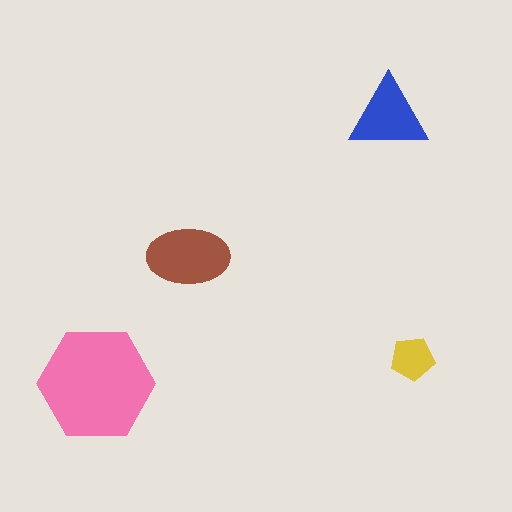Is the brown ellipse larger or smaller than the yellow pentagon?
Larger.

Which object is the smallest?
The yellow pentagon.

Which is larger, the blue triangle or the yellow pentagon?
The blue triangle.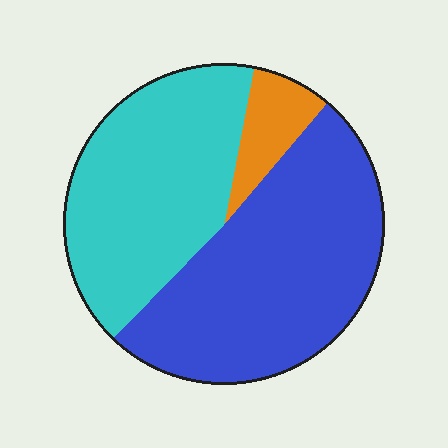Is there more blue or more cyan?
Blue.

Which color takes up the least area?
Orange, at roughly 10%.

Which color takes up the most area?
Blue, at roughly 50%.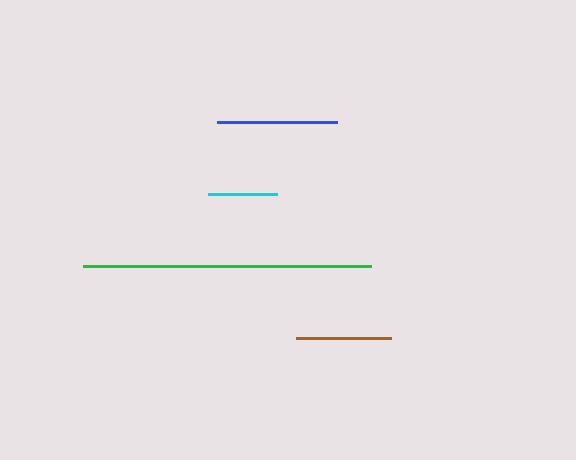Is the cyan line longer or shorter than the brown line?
The brown line is longer than the cyan line.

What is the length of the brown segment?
The brown segment is approximately 95 pixels long.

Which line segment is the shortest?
The cyan line is the shortest at approximately 69 pixels.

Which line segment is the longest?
The green line is the longest at approximately 288 pixels.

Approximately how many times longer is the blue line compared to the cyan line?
The blue line is approximately 1.7 times the length of the cyan line.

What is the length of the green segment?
The green segment is approximately 288 pixels long.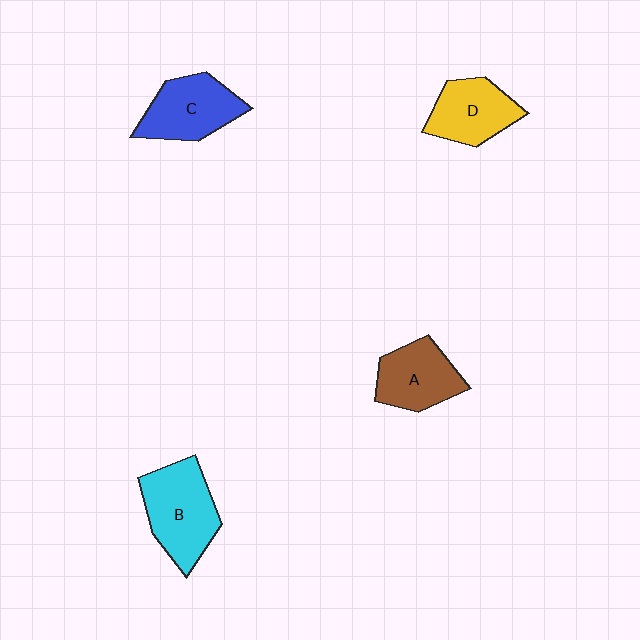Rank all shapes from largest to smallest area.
From largest to smallest: B (cyan), C (blue), A (brown), D (yellow).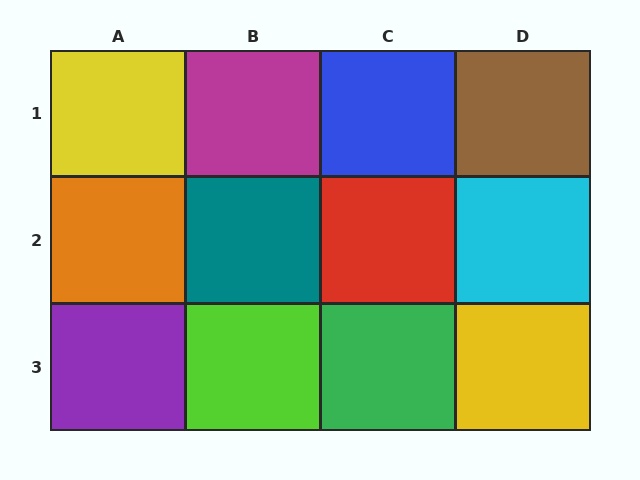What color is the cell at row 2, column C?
Red.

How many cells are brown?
1 cell is brown.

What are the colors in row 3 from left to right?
Purple, lime, green, yellow.